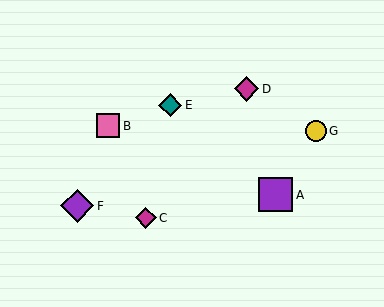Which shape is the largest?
The purple square (labeled A) is the largest.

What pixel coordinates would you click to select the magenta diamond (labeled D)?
Click at (246, 89) to select the magenta diamond D.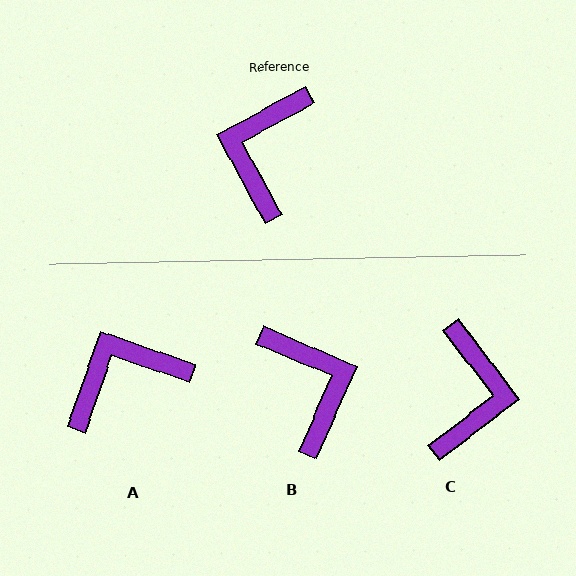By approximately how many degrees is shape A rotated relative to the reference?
Approximately 48 degrees clockwise.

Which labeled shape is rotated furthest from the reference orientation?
C, about 171 degrees away.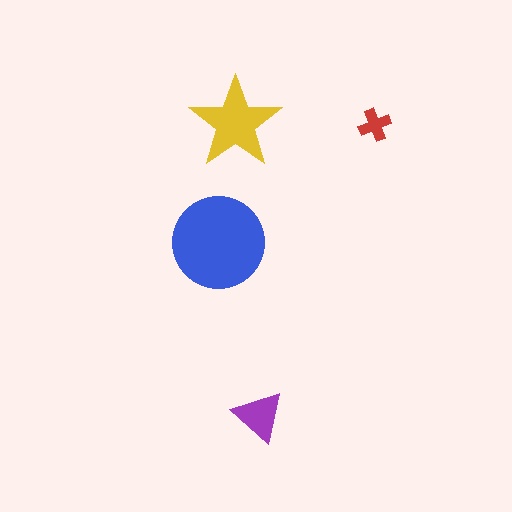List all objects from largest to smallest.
The blue circle, the yellow star, the purple triangle, the red cross.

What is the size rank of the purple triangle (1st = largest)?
3rd.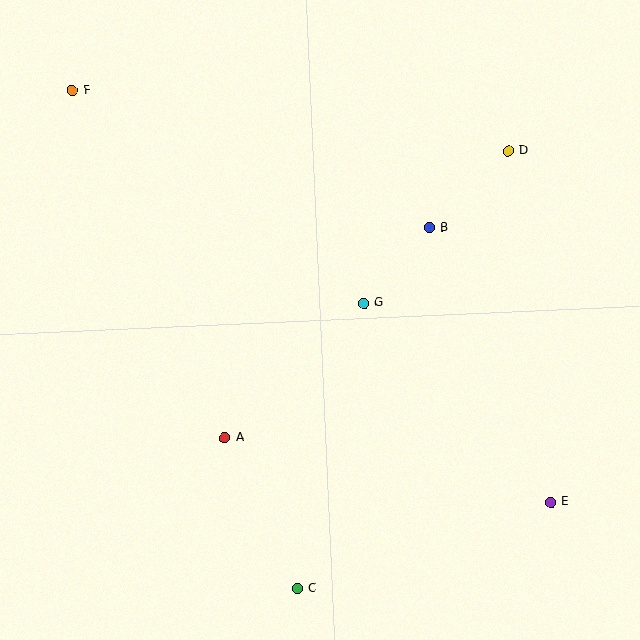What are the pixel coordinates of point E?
Point E is at (550, 502).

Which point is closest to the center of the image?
Point G at (363, 303) is closest to the center.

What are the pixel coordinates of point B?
Point B is at (429, 228).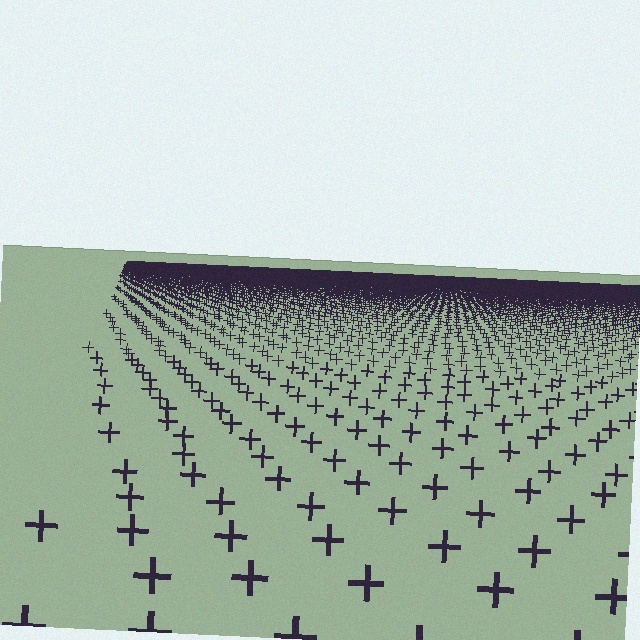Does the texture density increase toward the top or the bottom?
Density increases toward the top.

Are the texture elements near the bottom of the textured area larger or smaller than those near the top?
Larger. Near the bottom, elements are closer to the viewer and appear at a bigger on-screen size.